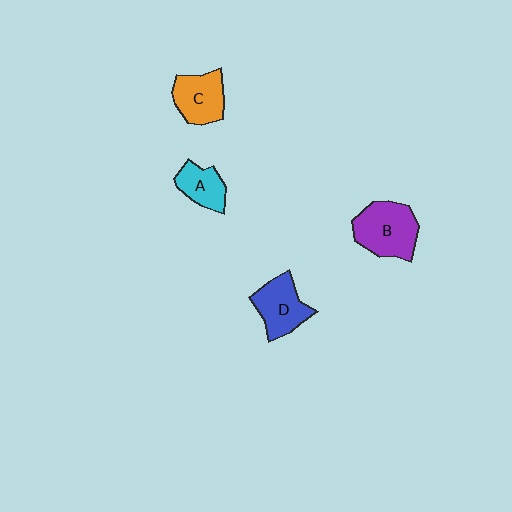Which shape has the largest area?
Shape B (purple).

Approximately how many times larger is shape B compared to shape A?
Approximately 1.7 times.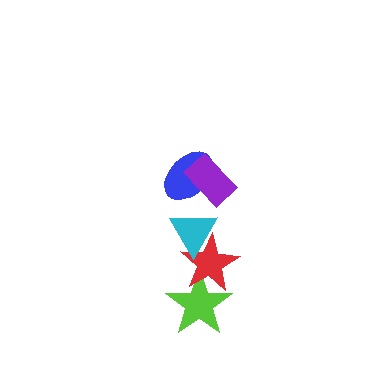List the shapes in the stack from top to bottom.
From top to bottom: the purple rectangle, the blue ellipse, the cyan triangle, the red star, the lime star.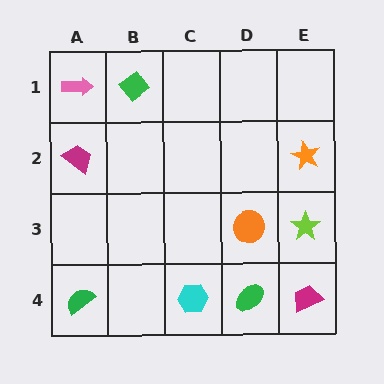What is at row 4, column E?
A magenta trapezoid.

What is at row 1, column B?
A green diamond.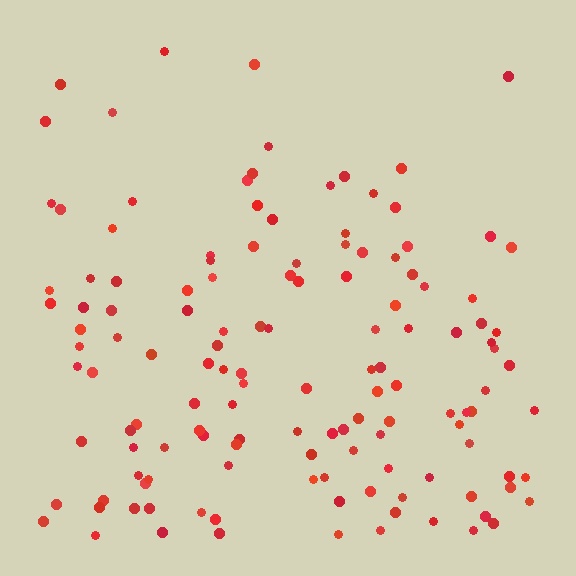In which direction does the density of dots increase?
From top to bottom, with the bottom side densest.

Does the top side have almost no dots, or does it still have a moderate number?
Still a moderate number, just noticeably fewer than the bottom.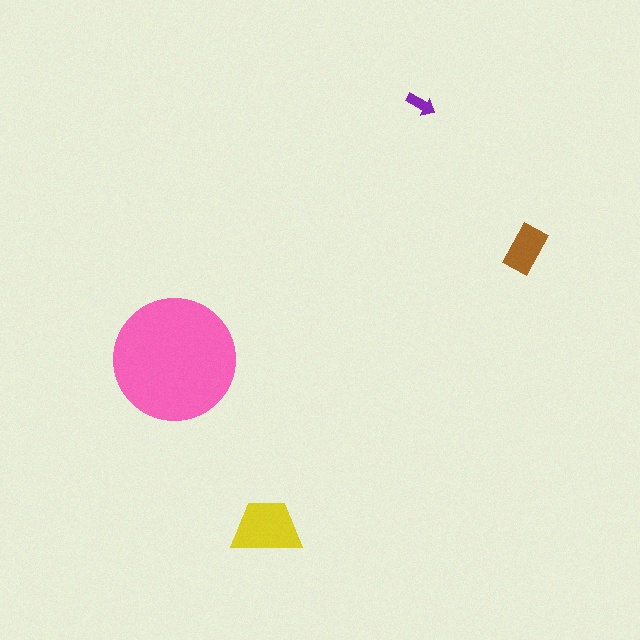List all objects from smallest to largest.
The purple arrow, the brown rectangle, the yellow trapezoid, the pink circle.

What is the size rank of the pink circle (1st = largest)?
1st.